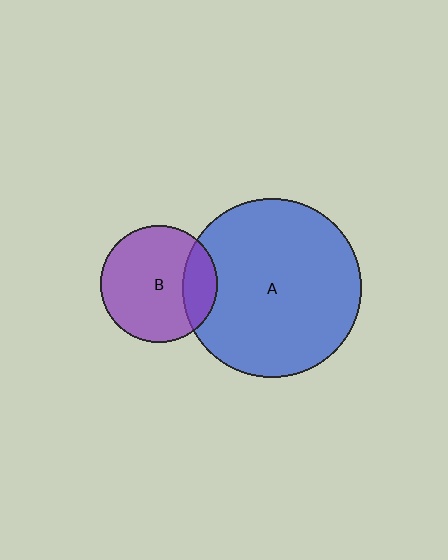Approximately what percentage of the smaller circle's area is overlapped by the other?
Approximately 20%.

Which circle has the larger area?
Circle A (blue).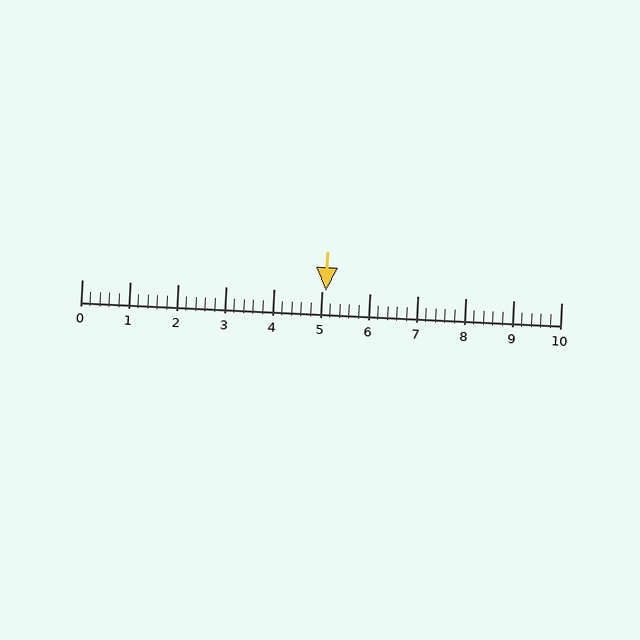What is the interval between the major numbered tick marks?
The major tick marks are spaced 1 units apart.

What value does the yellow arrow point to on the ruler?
The yellow arrow points to approximately 5.1.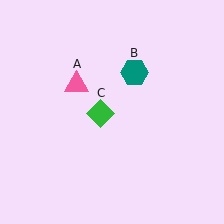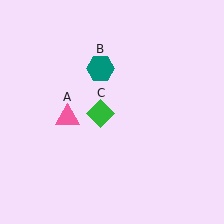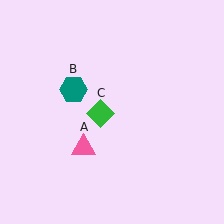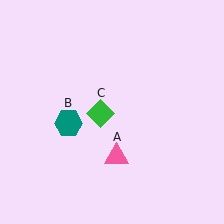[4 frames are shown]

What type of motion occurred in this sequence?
The pink triangle (object A), teal hexagon (object B) rotated counterclockwise around the center of the scene.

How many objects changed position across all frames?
2 objects changed position: pink triangle (object A), teal hexagon (object B).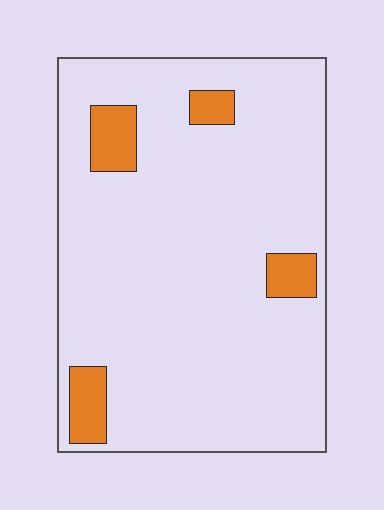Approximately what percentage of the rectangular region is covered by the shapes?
Approximately 10%.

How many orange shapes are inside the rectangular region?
4.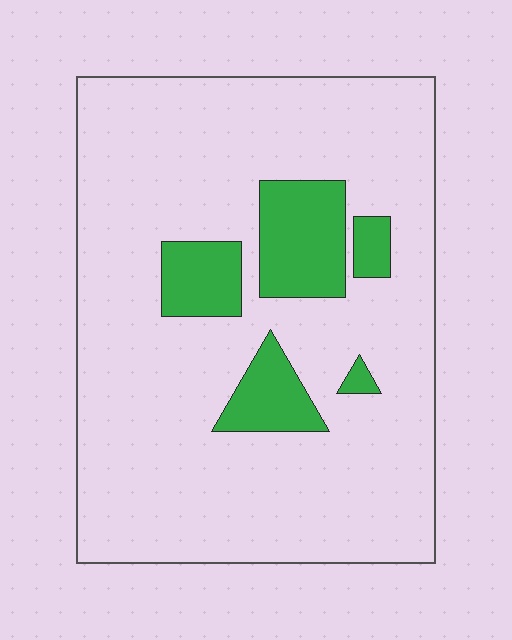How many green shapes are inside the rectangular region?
5.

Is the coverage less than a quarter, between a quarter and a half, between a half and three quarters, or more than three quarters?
Less than a quarter.